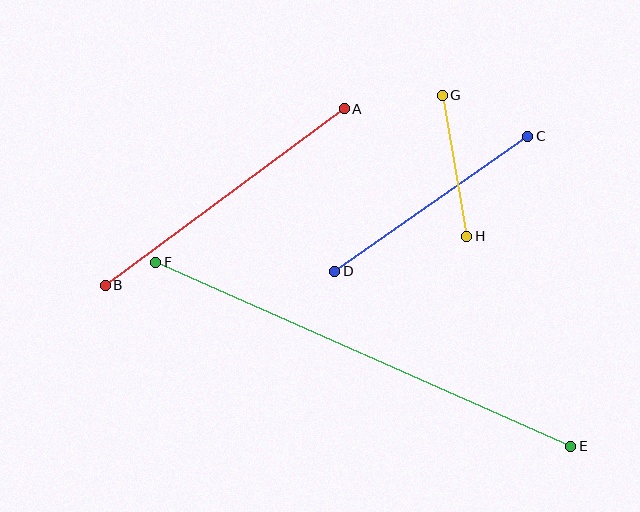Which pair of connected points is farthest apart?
Points E and F are farthest apart.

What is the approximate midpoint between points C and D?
The midpoint is at approximately (431, 204) pixels.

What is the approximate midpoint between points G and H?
The midpoint is at approximately (454, 166) pixels.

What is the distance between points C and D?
The distance is approximately 236 pixels.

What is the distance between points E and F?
The distance is approximately 454 pixels.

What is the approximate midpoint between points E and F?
The midpoint is at approximately (363, 354) pixels.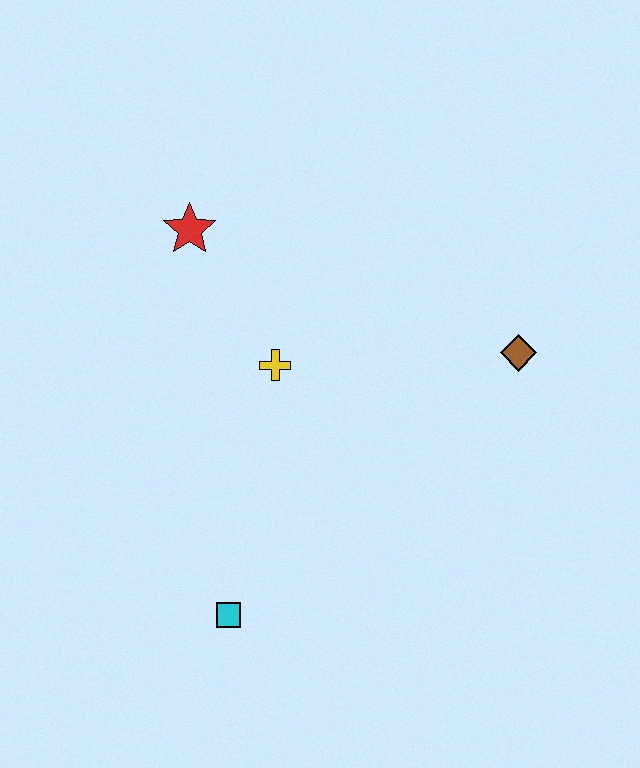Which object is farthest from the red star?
The cyan square is farthest from the red star.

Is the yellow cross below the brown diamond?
Yes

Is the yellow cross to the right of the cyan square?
Yes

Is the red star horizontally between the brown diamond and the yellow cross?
No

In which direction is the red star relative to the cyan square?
The red star is above the cyan square.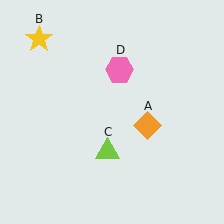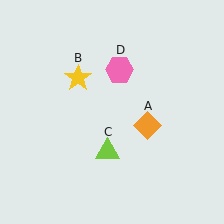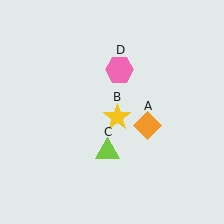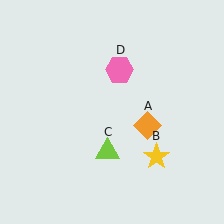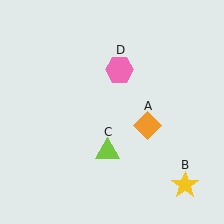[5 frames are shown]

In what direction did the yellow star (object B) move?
The yellow star (object B) moved down and to the right.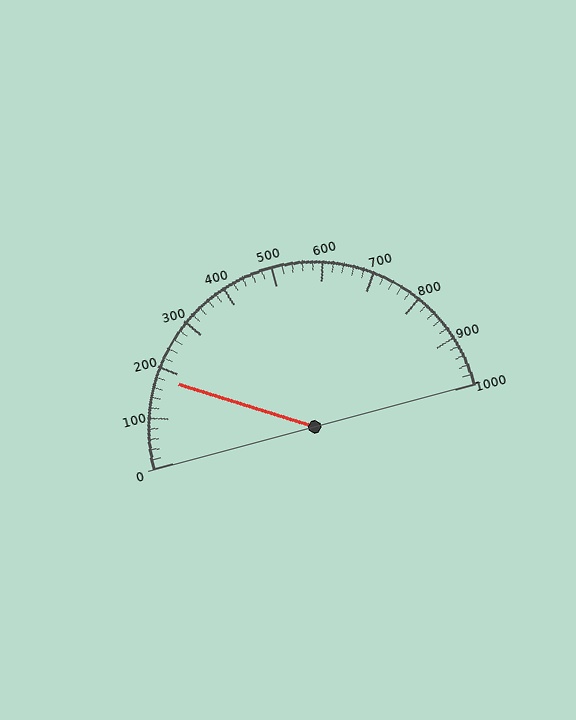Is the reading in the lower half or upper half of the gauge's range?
The reading is in the lower half of the range (0 to 1000).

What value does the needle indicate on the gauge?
The needle indicates approximately 180.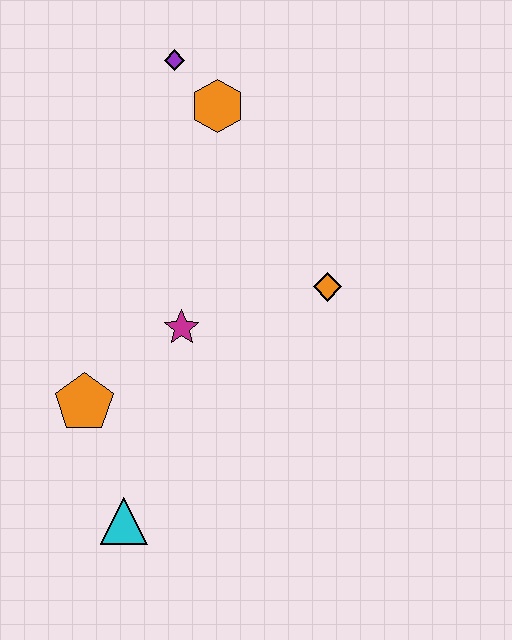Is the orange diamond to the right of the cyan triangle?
Yes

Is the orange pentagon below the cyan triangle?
No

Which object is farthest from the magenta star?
The purple diamond is farthest from the magenta star.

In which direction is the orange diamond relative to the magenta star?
The orange diamond is to the right of the magenta star.